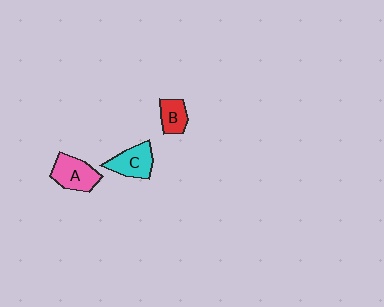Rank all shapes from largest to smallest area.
From largest to smallest: A (pink), C (cyan), B (red).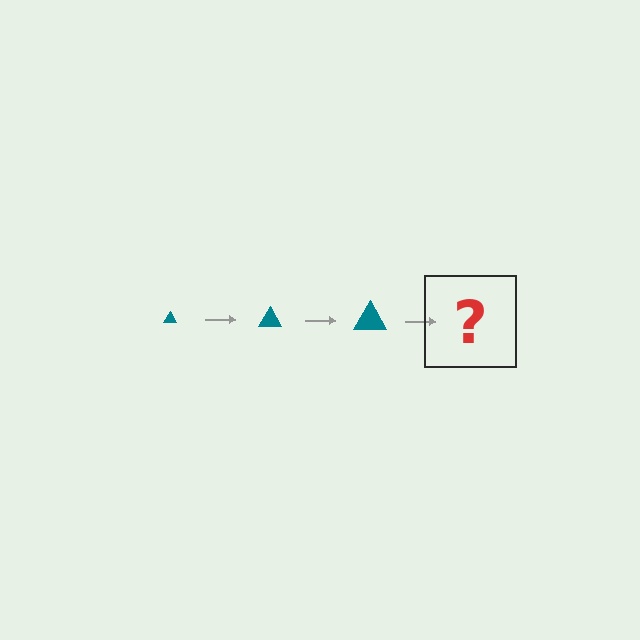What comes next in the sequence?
The next element should be a teal triangle, larger than the previous one.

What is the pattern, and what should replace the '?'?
The pattern is that the triangle gets progressively larger each step. The '?' should be a teal triangle, larger than the previous one.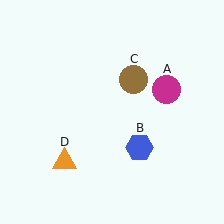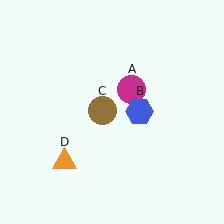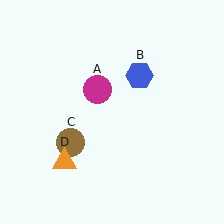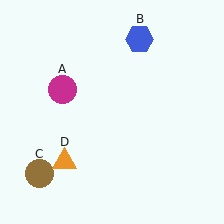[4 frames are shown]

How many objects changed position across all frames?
3 objects changed position: magenta circle (object A), blue hexagon (object B), brown circle (object C).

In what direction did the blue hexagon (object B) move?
The blue hexagon (object B) moved up.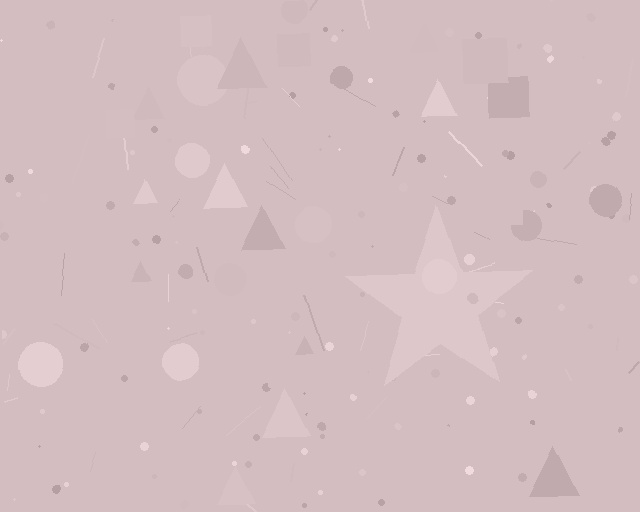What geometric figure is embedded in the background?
A star is embedded in the background.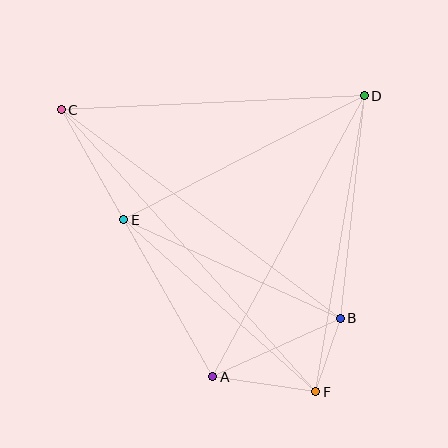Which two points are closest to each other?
Points B and F are closest to each other.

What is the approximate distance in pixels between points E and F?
The distance between E and F is approximately 258 pixels.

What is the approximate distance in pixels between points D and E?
The distance between D and E is approximately 271 pixels.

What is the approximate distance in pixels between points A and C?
The distance between A and C is approximately 307 pixels.